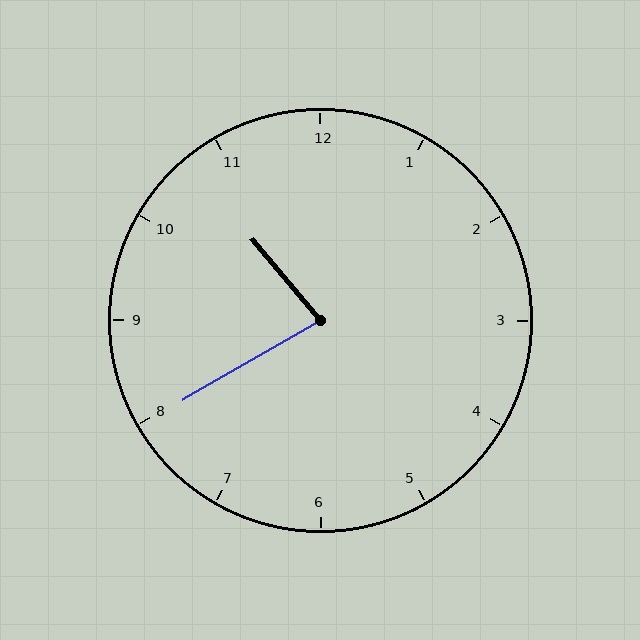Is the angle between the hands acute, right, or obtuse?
It is acute.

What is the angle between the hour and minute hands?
Approximately 80 degrees.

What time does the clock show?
10:40.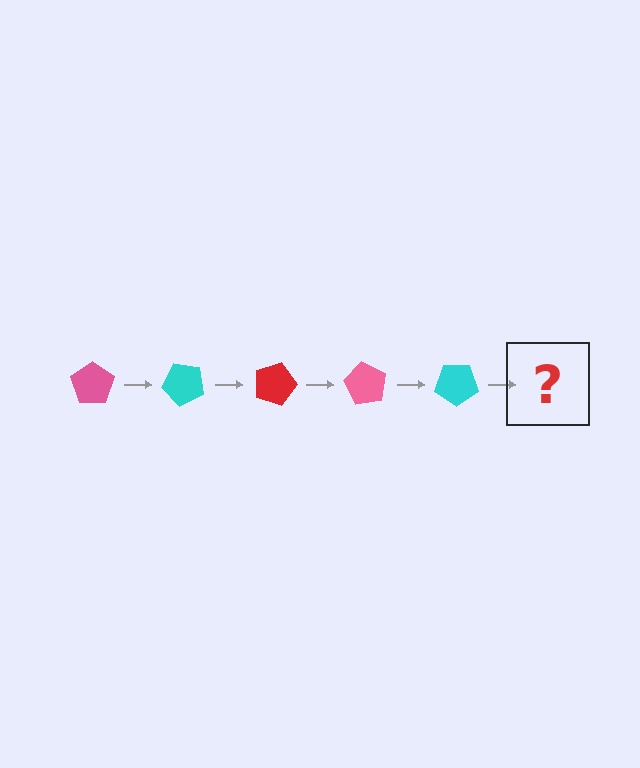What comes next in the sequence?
The next element should be a red pentagon, rotated 225 degrees from the start.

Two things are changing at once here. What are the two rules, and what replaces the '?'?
The two rules are that it rotates 45 degrees each step and the color cycles through pink, cyan, and red. The '?' should be a red pentagon, rotated 225 degrees from the start.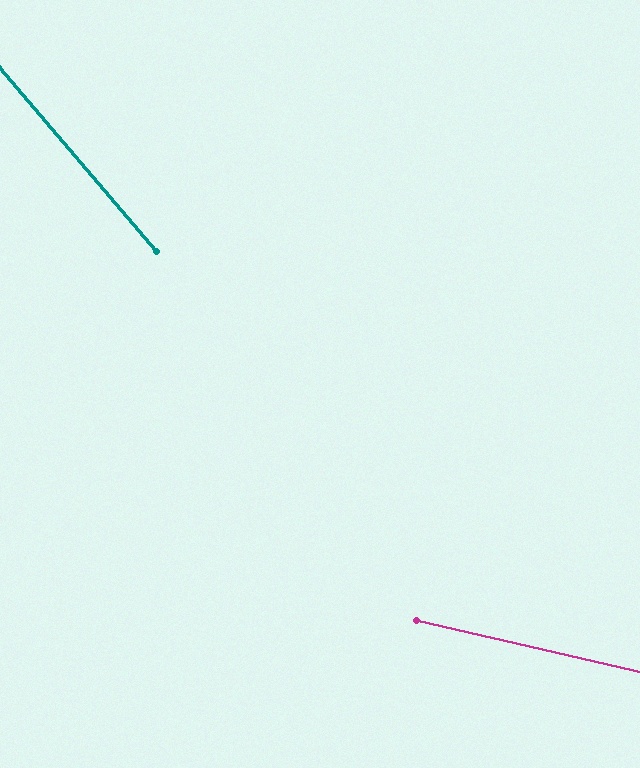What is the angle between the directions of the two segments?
Approximately 36 degrees.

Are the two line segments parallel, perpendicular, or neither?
Neither parallel nor perpendicular — they differ by about 36°.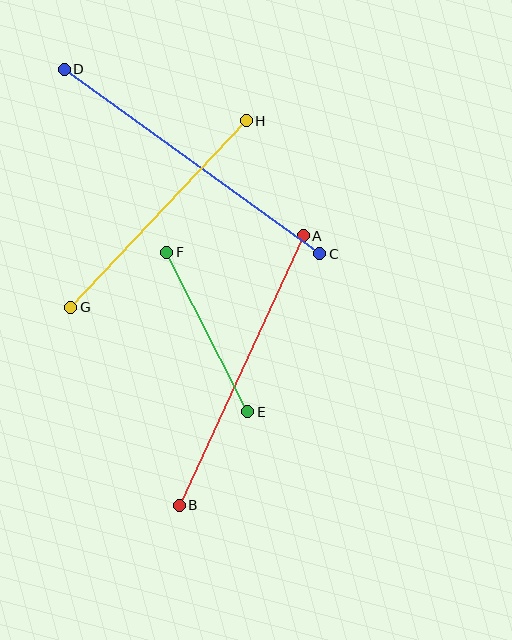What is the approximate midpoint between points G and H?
The midpoint is at approximately (159, 214) pixels.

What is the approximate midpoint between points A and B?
The midpoint is at approximately (241, 371) pixels.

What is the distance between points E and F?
The distance is approximately 179 pixels.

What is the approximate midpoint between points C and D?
The midpoint is at approximately (192, 162) pixels.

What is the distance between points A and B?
The distance is approximately 297 pixels.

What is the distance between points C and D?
The distance is approximately 316 pixels.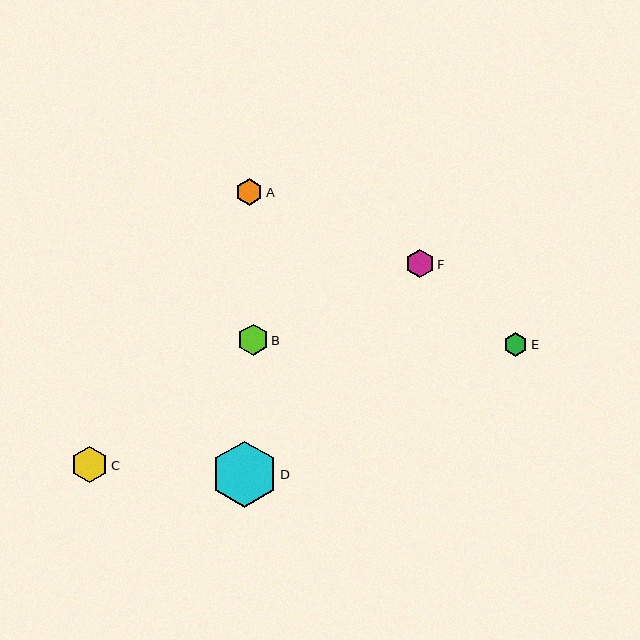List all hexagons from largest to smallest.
From largest to smallest: D, C, B, F, A, E.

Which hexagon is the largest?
Hexagon D is the largest with a size of approximately 66 pixels.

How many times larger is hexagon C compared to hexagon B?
Hexagon C is approximately 1.2 times the size of hexagon B.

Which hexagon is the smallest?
Hexagon E is the smallest with a size of approximately 24 pixels.